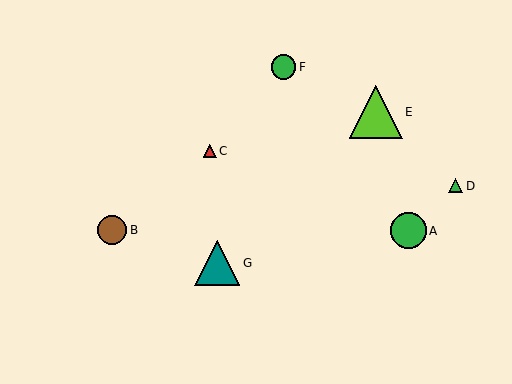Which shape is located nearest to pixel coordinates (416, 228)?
The green circle (labeled A) at (408, 231) is nearest to that location.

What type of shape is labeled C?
Shape C is a red triangle.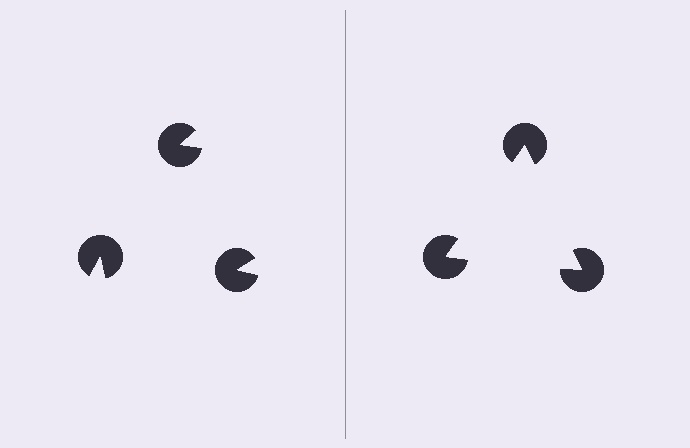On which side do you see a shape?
An illusory triangle appears on the right side. On the left side the wedge cuts are rotated, so no coherent shape forms.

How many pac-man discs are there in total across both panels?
6 — 3 on each side.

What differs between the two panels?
The pac-man discs are positioned identically on both sides; only the wedge orientations differ. On the right they align to a triangle; on the left they are misaligned.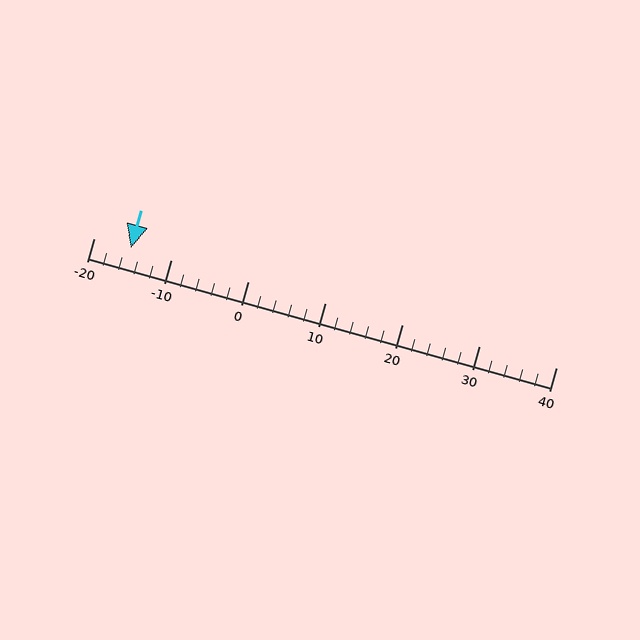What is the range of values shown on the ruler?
The ruler shows values from -20 to 40.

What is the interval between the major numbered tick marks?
The major tick marks are spaced 10 units apart.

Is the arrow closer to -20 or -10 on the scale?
The arrow is closer to -20.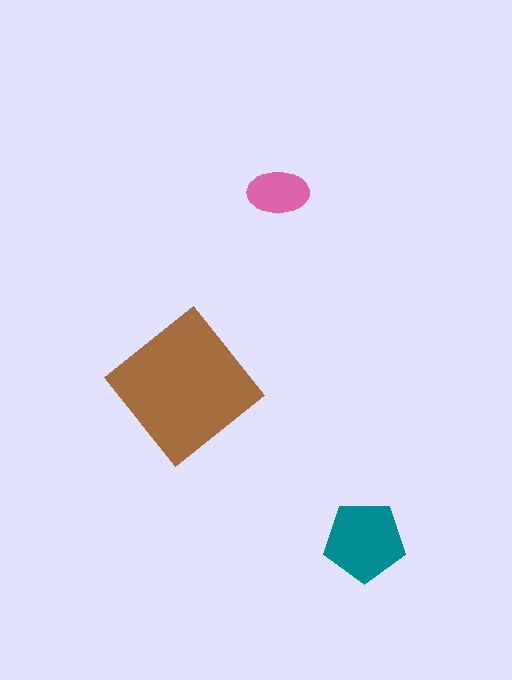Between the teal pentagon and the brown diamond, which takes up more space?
The brown diamond.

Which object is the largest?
The brown diamond.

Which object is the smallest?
The pink ellipse.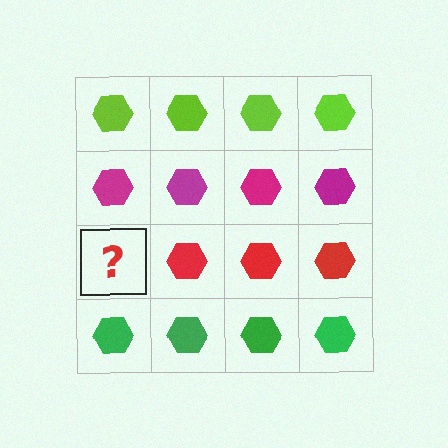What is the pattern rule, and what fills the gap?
The rule is that each row has a consistent color. The gap should be filled with a red hexagon.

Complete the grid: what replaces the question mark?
The question mark should be replaced with a red hexagon.